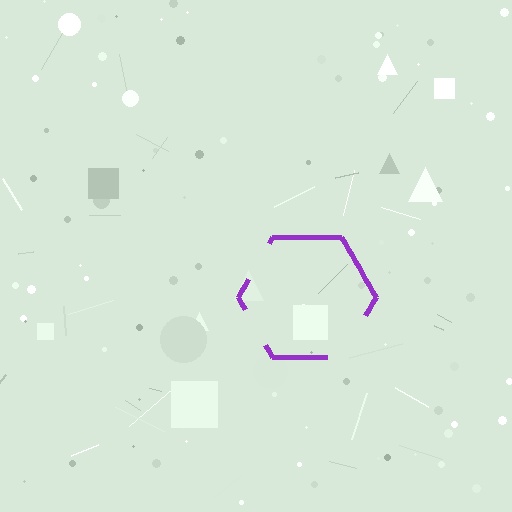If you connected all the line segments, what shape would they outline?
They would outline a hexagon.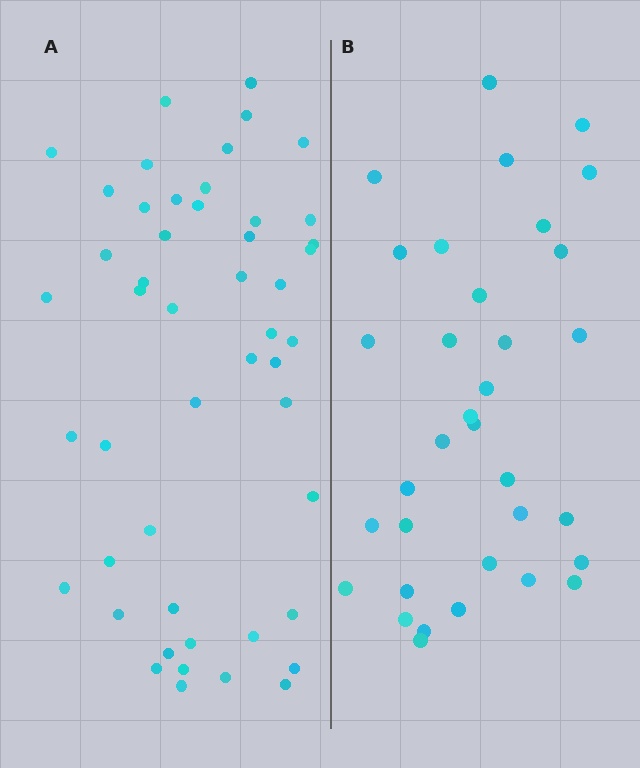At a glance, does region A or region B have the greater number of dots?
Region A (the left region) has more dots.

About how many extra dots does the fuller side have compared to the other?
Region A has approximately 15 more dots than region B.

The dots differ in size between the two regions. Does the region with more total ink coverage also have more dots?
No. Region B has more total ink coverage because its dots are larger, but region A actually contains more individual dots. Total area can be misleading — the number of items is what matters here.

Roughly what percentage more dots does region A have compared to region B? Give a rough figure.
About 45% more.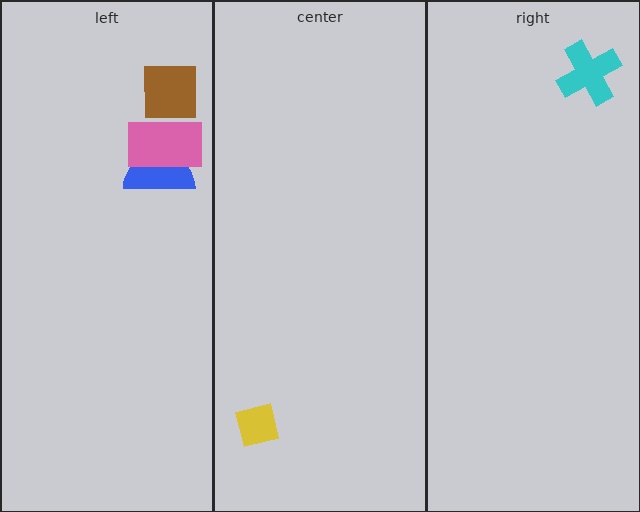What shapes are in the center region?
The yellow square.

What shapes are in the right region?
The cyan cross.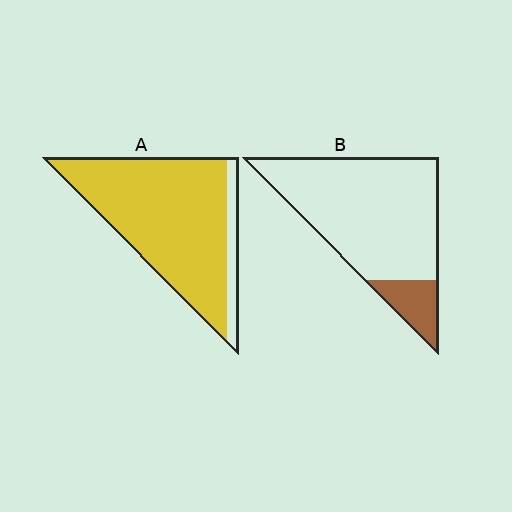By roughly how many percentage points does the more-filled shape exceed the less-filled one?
By roughly 75 percentage points (A over B).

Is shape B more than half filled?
No.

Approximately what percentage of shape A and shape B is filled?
A is approximately 90% and B is approximately 15%.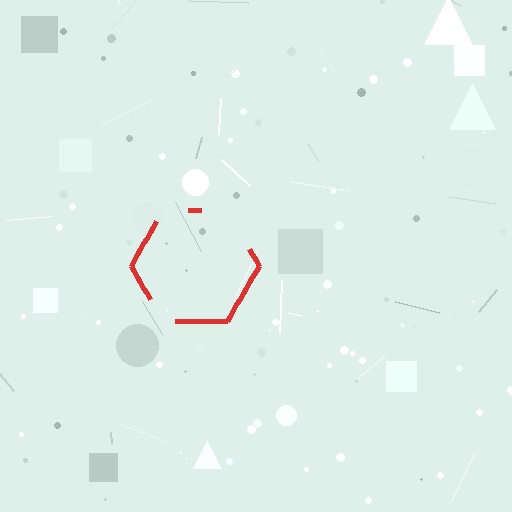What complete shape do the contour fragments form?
The contour fragments form a hexagon.